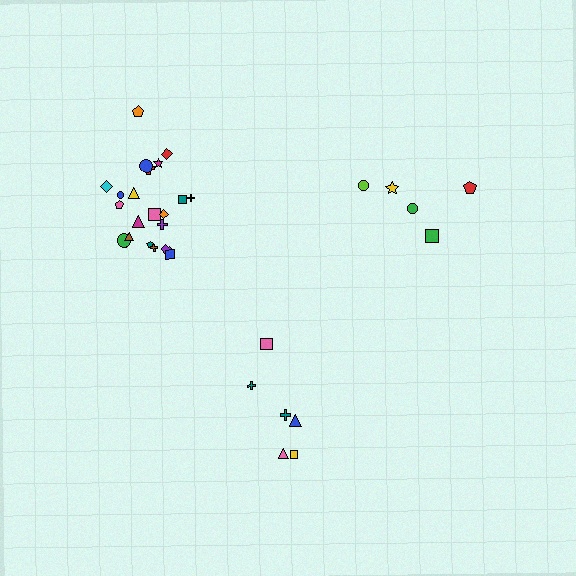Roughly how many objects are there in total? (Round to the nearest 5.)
Roughly 35 objects in total.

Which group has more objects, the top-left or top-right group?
The top-left group.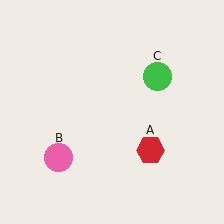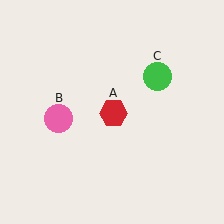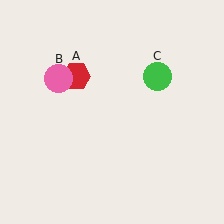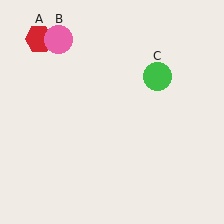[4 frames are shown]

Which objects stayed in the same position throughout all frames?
Green circle (object C) remained stationary.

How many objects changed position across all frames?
2 objects changed position: red hexagon (object A), pink circle (object B).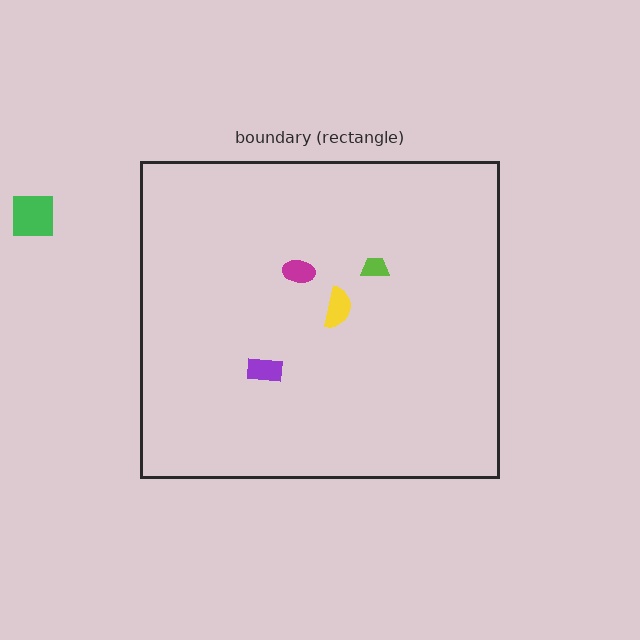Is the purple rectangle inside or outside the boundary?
Inside.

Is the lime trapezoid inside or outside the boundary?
Inside.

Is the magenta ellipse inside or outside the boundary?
Inside.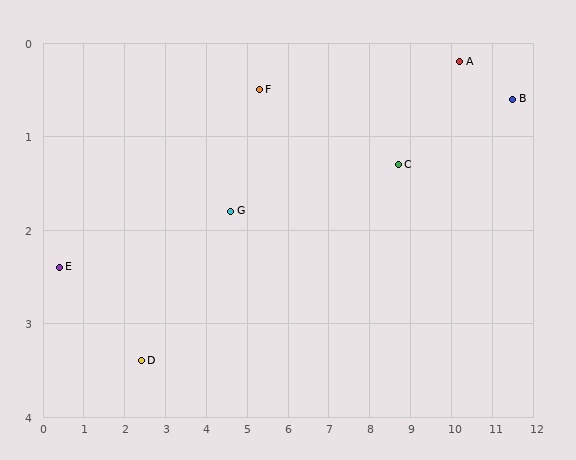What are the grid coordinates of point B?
Point B is at approximately (11.5, 0.6).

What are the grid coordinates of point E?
Point E is at approximately (0.4, 2.4).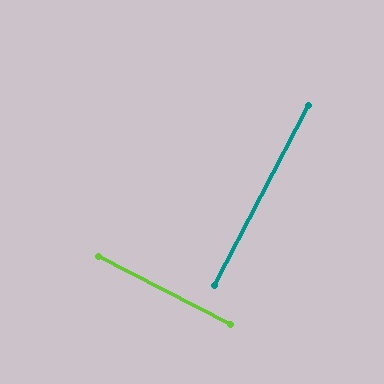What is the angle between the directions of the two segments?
Approximately 90 degrees.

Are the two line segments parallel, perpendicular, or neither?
Perpendicular — they meet at approximately 90°.